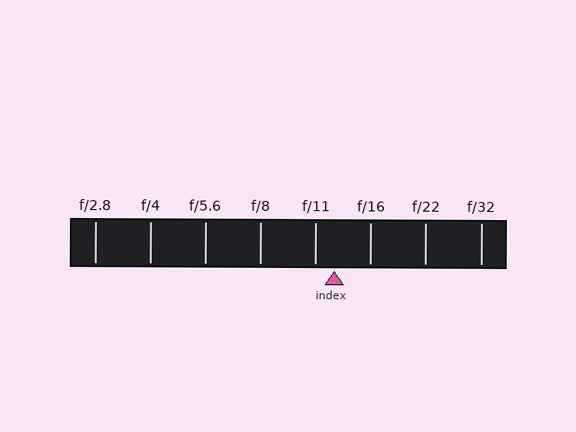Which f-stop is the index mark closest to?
The index mark is closest to f/11.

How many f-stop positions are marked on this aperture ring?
There are 8 f-stop positions marked.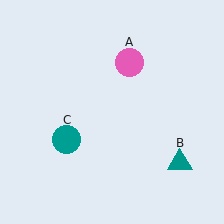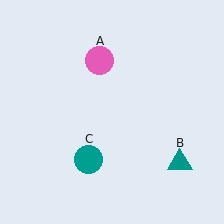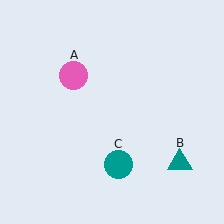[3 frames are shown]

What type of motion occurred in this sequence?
The pink circle (object A), teal circle (object C) rotated counterclockwise around the center of the scene.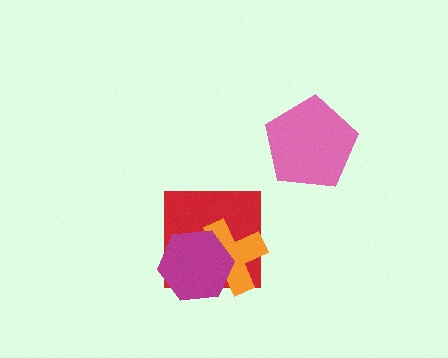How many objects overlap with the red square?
2 objects overlap with the red square.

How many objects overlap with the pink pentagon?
0 objects overlap with the pink pentagon.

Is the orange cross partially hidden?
Yes, it is partially covered by another shape.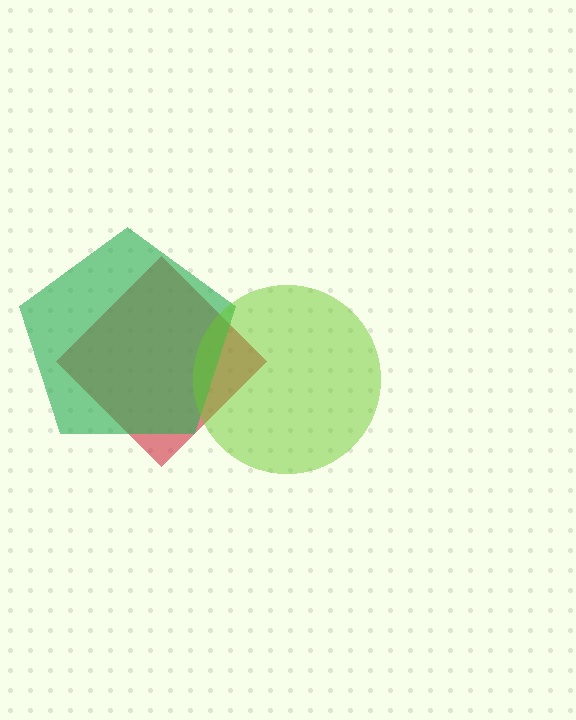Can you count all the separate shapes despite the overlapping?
Yes, there are 3 separate shapes.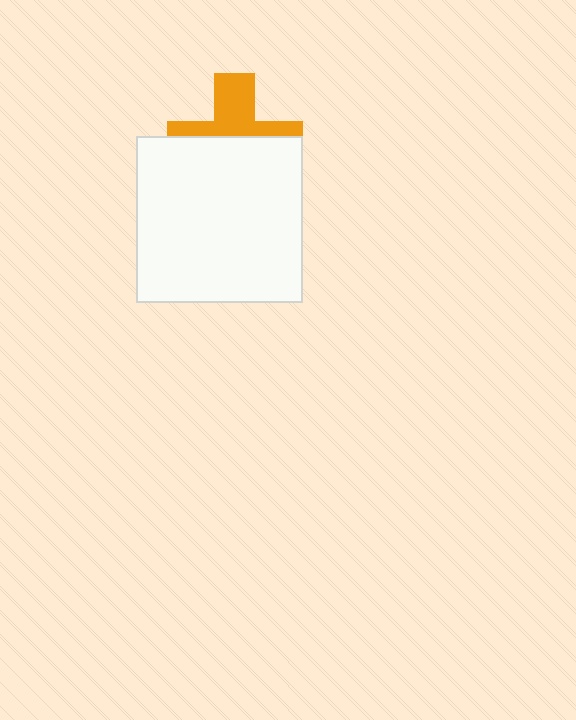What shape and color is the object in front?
The object in front is a white square.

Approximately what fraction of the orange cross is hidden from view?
Roughly 59% of the orange cross is hidden behind the white square.